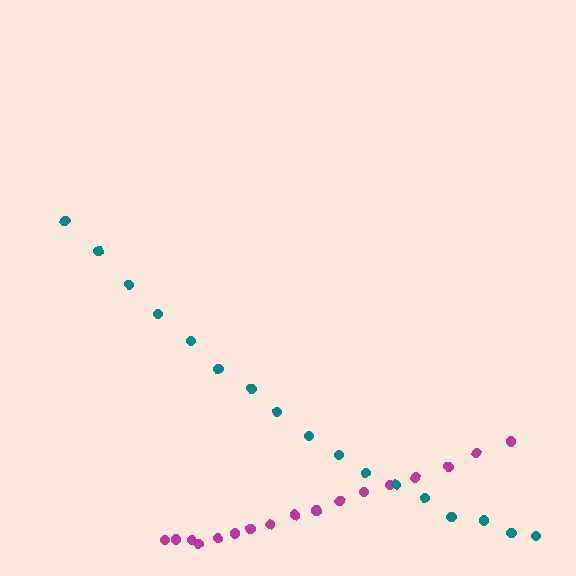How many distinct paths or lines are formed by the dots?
There are 2 distinct paths.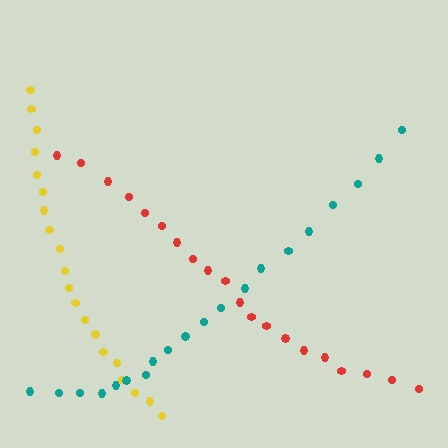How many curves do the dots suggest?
There are 3 distinct paths.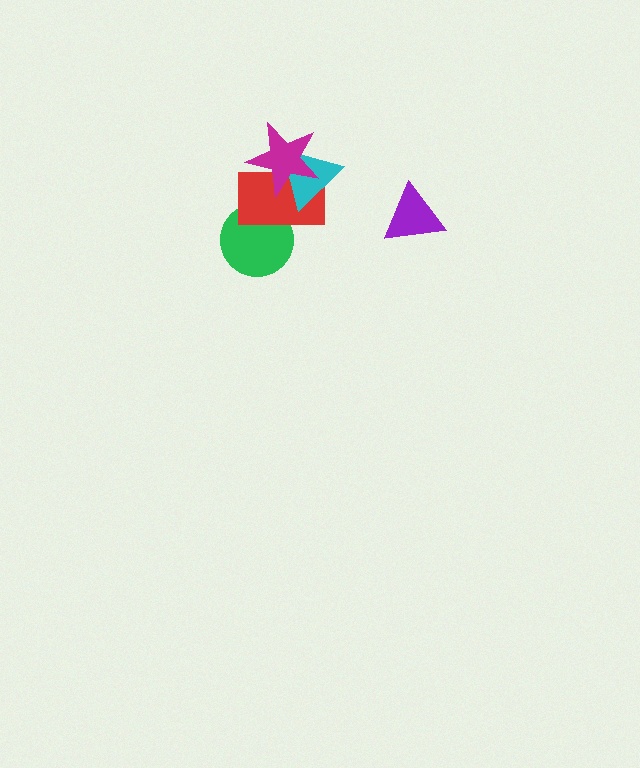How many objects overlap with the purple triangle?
0 objects overlap with the purple triangle.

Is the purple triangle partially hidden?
No, no other shape covers it.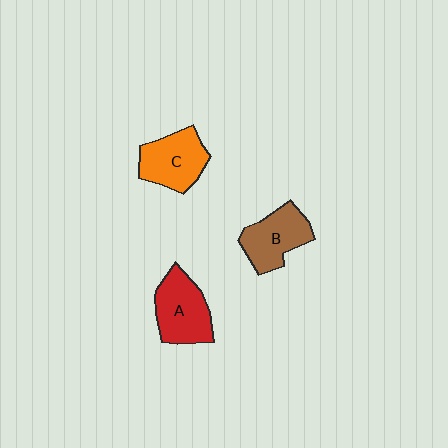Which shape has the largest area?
Shape A (red).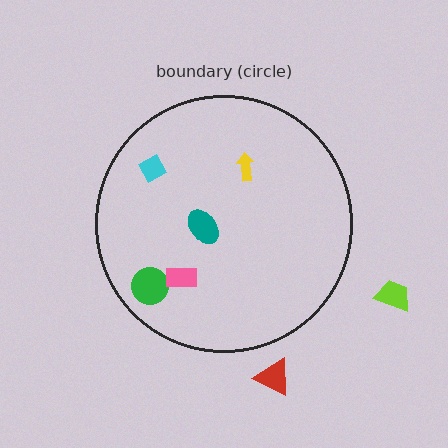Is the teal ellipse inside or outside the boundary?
Inside.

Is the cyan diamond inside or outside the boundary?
Inside.